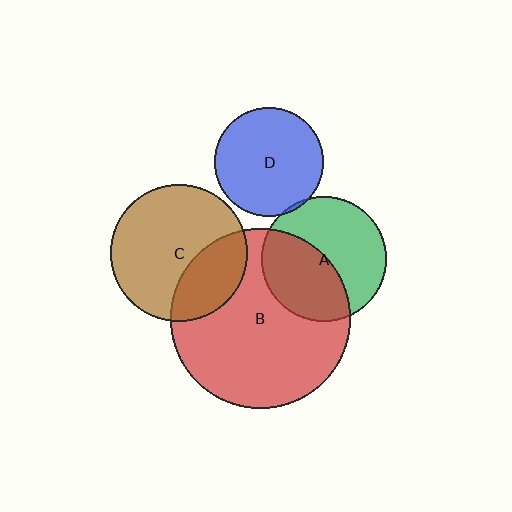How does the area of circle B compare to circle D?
Approximately 2.7 times.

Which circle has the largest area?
Circle B (red).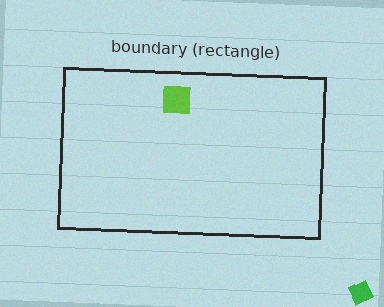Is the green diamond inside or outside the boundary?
Outside.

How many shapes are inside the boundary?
1 inside, 1 outside.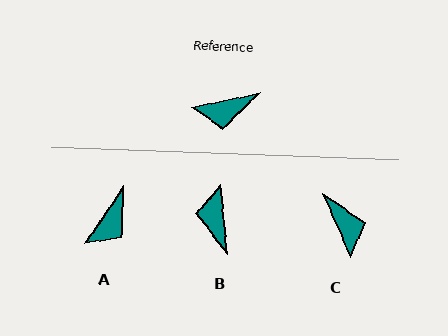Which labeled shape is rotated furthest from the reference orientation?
C, about 101 degrees away.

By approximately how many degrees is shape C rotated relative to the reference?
Approximately 101 degrees counter-clockwise.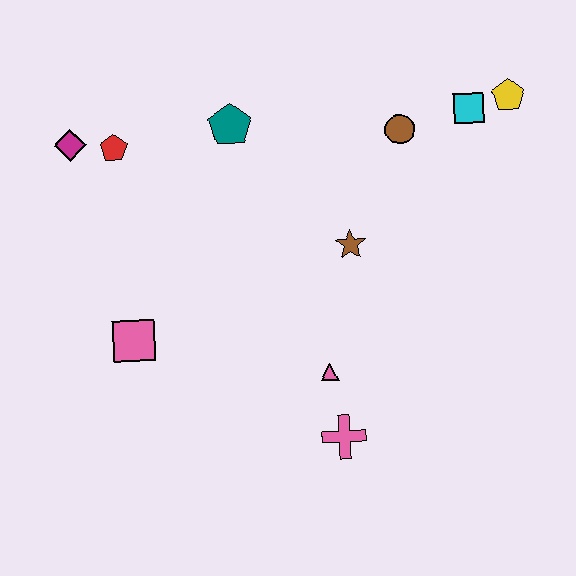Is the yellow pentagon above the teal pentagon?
Yes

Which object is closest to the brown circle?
The cyan square is closest to the brown circle.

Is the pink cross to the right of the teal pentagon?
Yes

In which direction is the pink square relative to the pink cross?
The pink square is to the left of the pink cross.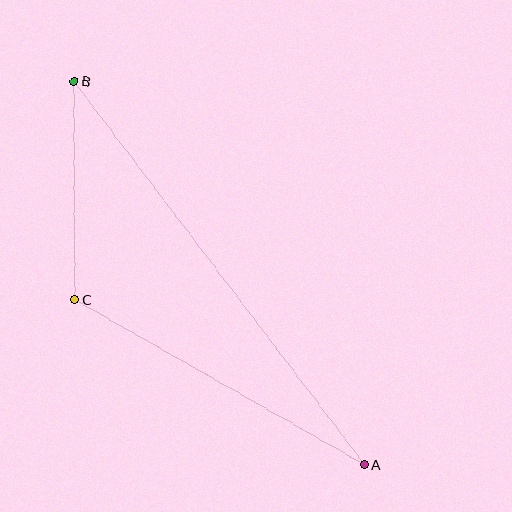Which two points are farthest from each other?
Points A and B are farthest from each other.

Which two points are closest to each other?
Points B and C are closest to each other.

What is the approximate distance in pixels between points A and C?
The distance between A and C is approximately 333 pixels.